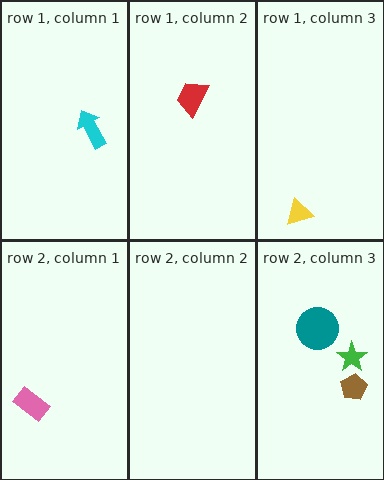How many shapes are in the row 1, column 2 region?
1.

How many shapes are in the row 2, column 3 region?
3.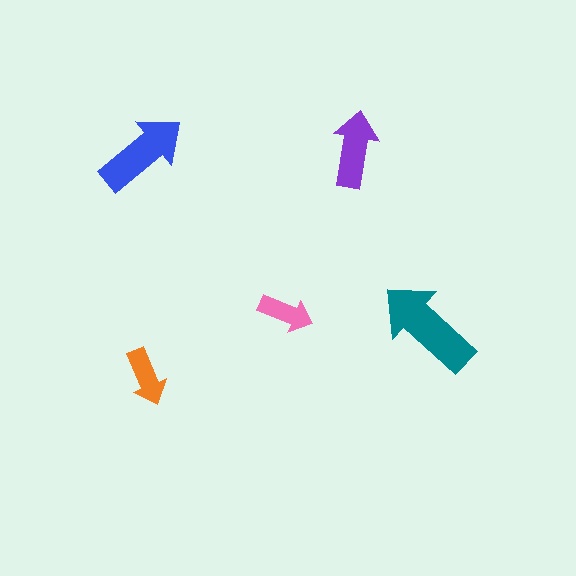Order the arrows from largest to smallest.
the teal one, the blue one, the purple one, the orange one, the pink one.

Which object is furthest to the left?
The blue arrow is leftmost.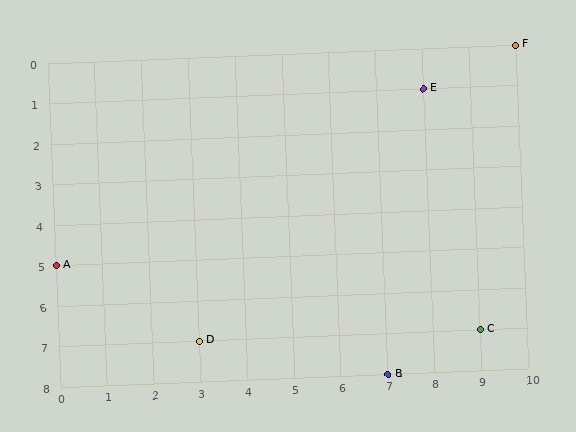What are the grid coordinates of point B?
Point B is at grid coordinates (7, 8).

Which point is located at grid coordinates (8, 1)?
Point E is at (8, 1).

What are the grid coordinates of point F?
Point F is at grid coordinates (10, 0).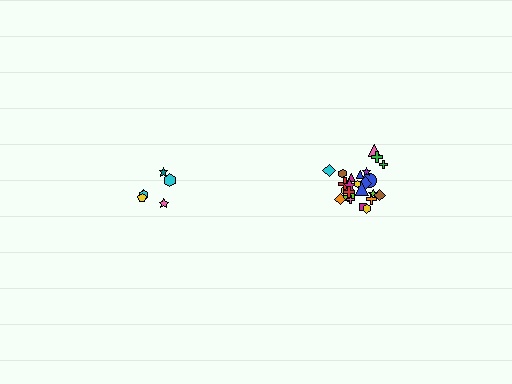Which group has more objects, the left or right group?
The right group.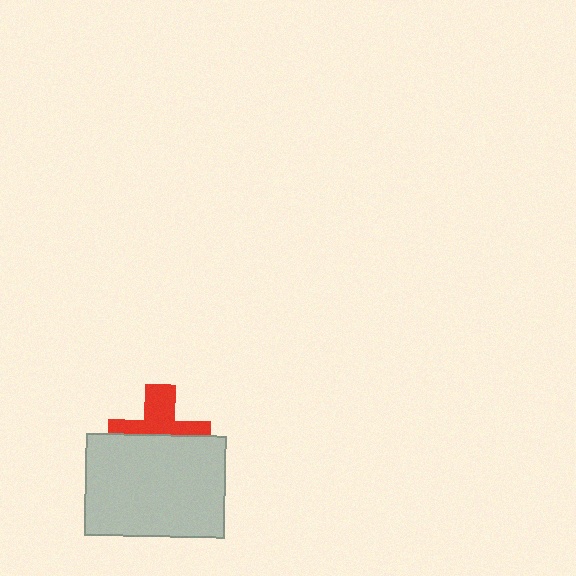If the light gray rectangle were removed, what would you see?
You would see the complete red cross.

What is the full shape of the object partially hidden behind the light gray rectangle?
The partially hidden object is a red cross.